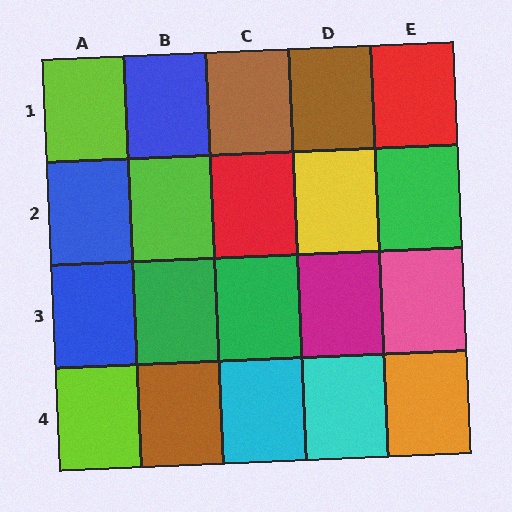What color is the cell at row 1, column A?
Lime.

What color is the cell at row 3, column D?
Magenta.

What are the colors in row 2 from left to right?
Blue, lime, red, yellow, green.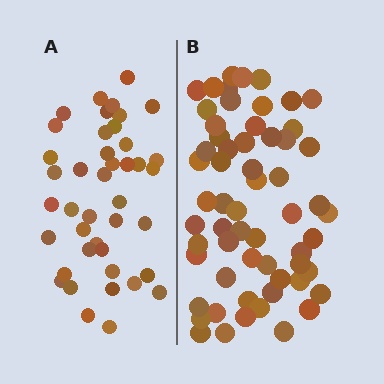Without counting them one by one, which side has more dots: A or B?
Region B (the right region) has more dots.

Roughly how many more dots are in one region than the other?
Region B has approximately 20 more dots than region A.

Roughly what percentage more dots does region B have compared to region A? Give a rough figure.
About 45% more.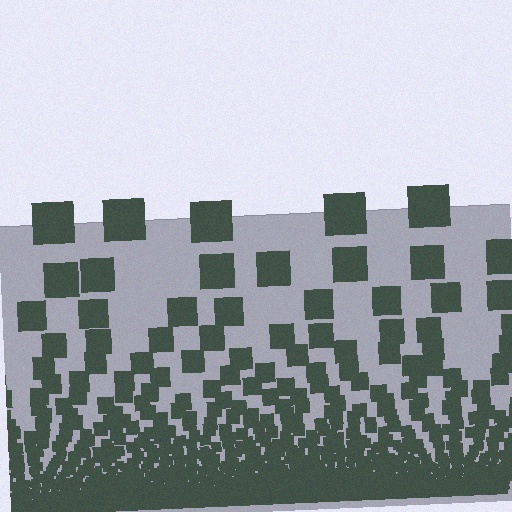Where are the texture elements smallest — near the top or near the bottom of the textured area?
Near the bottom.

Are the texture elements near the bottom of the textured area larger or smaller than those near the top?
Smaller. The gradient is inverted — elements near the bottom are smaller and denser.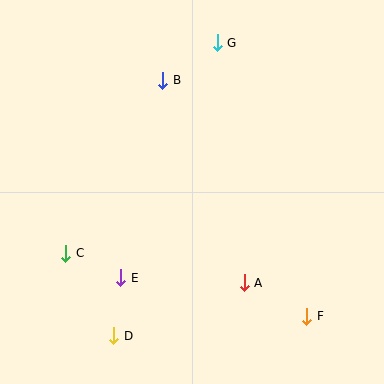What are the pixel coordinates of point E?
Point E is at (121, 278).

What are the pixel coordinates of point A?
Point A is at (244, 283).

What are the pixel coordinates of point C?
Point C is at (66, 253).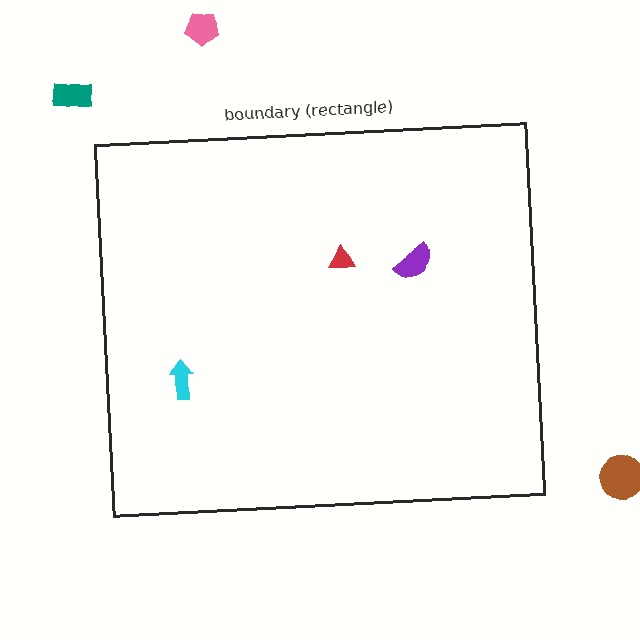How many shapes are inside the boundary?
3 inside, 3 outside.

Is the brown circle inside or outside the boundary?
Outside.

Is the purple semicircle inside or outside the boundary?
Inside.